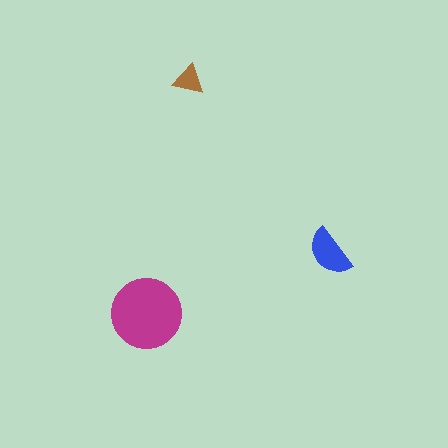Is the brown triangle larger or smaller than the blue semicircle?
Smaller.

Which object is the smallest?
The brown triangle.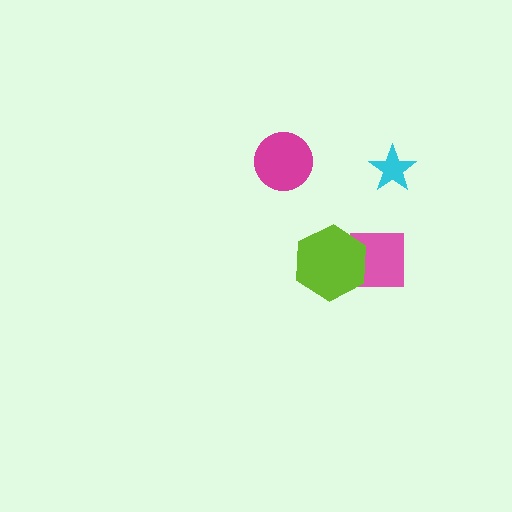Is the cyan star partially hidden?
No, no other shape covers it.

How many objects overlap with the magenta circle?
0 objects overlap with the magenta circle.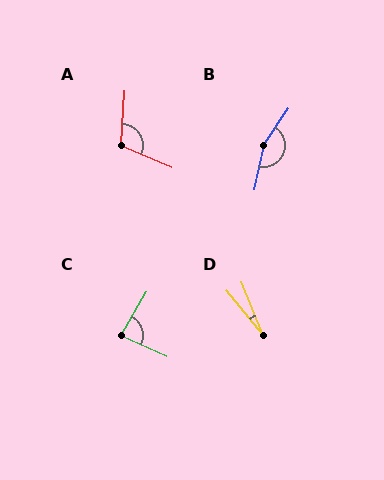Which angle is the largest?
B, at approximately 157 degrees.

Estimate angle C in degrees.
Approximately 84 degrees.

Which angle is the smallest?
D, at approximately 18 degrees.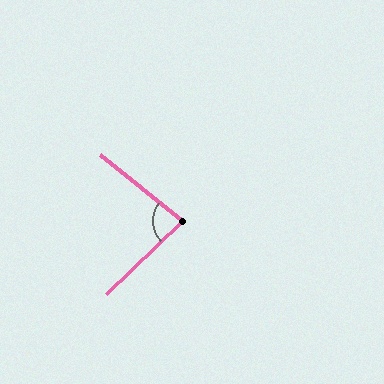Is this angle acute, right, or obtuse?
It is acute.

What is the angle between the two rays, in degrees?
Approximately 83 degrees.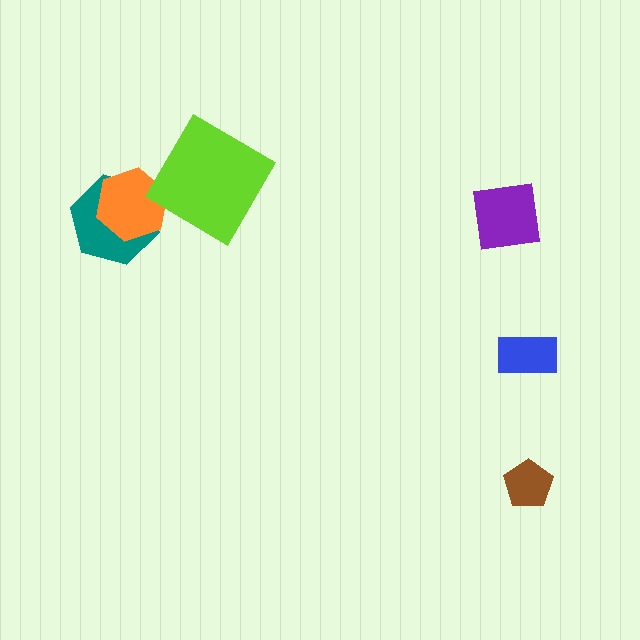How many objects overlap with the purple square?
0 objects overlap with the purple square.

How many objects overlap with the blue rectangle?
0 objects overlap with the blue rectangle.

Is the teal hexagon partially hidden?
Yes, it is partially covered by another shape.